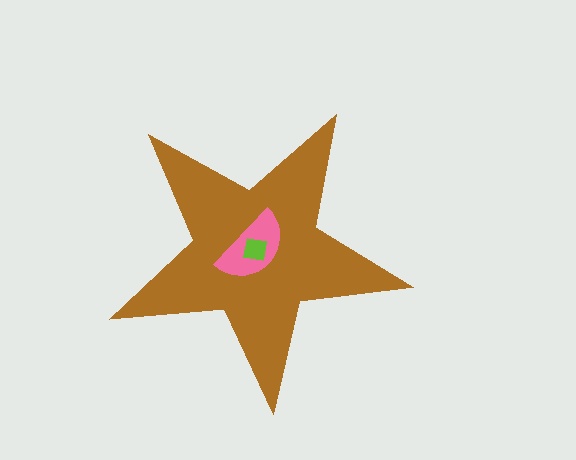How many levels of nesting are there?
3.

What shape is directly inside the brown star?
The pink semicircle.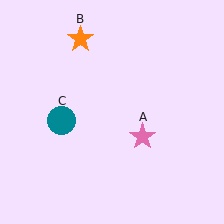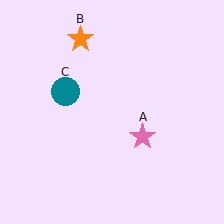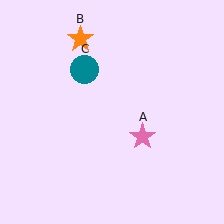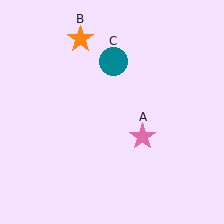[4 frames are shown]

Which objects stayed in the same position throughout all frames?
Pink star (object A) and orange star (object B) remained stationary.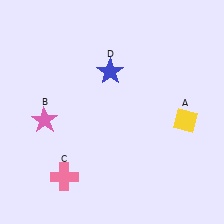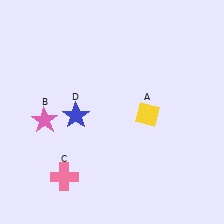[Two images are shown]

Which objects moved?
The objects that moved are: the yellow diamond (A), the blue star (D).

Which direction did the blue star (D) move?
The blue star (D) moved down.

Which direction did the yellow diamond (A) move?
The yellow diamond (A) moved left.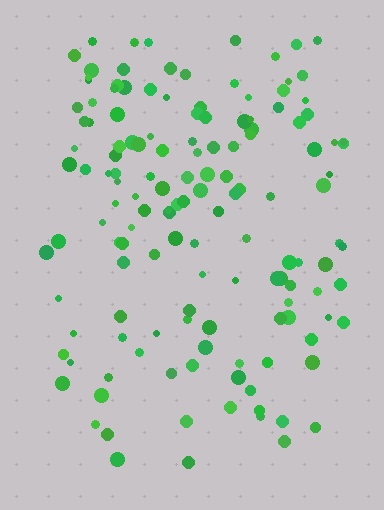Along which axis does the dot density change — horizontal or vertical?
Vertical.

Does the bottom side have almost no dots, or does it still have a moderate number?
Still a moderate number, just noticeably fewer than the top.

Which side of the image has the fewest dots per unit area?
The bottom.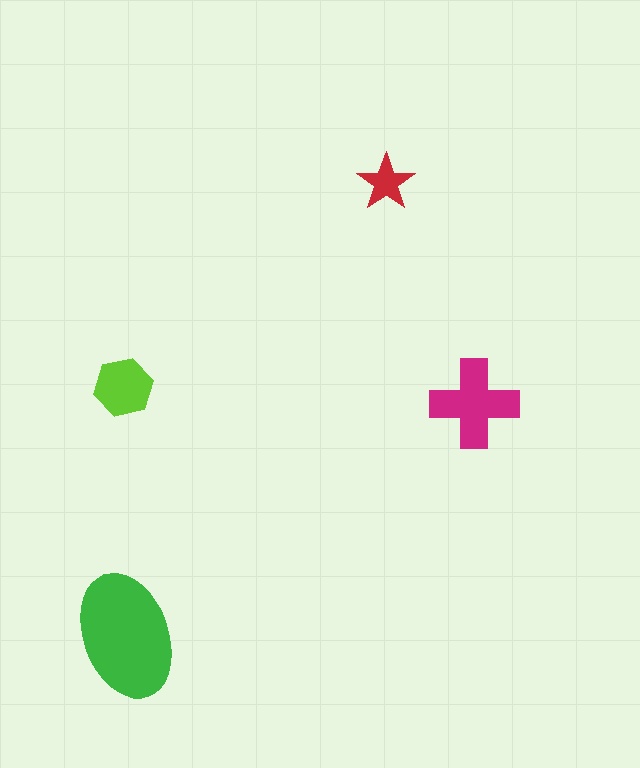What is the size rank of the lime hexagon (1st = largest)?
3rd.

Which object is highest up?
The red star is topmost.